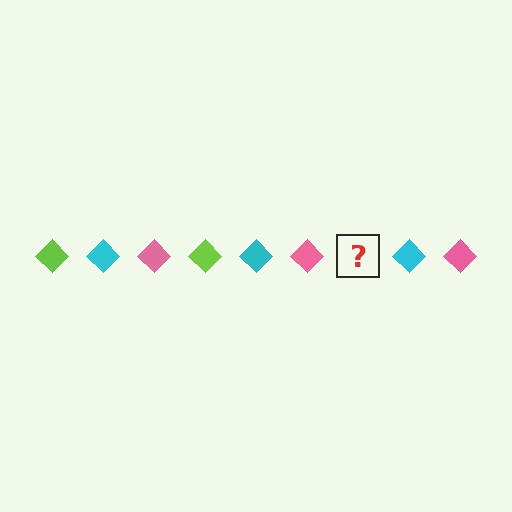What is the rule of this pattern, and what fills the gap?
The rule is that the pattern cycles through lime, cyan, pink diamonds. The gap should be filled with a lime diamond.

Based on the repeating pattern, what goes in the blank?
The blank should be a lime diamond.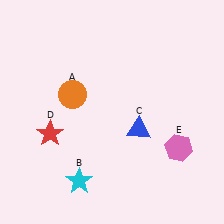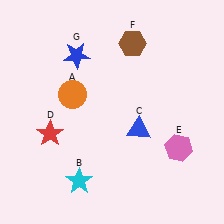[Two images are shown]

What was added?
A brown hexagon (F), a blue star (G) were added in Image 2.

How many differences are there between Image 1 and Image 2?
There are 2 differences between the two images.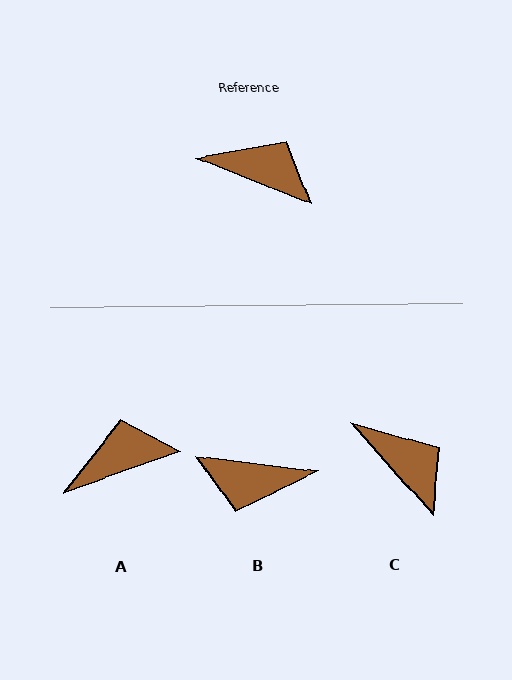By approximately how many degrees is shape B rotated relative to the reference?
Approximately 165 degrees clockwise.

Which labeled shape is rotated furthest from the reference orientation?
B, about 165 degrees away.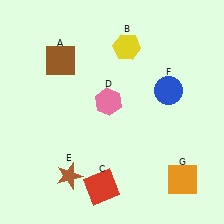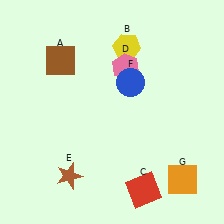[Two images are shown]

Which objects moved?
The objects that moved are: the red square (C), the pink hexagon (D), the blue circle (F).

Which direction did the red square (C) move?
The red square (C) moved right.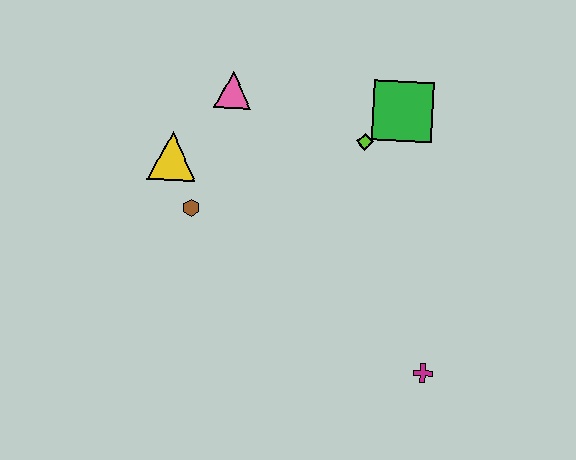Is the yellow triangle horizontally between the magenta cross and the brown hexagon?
No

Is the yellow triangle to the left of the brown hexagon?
Yes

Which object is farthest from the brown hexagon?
The magenta cross is farthest from the brown hexagon.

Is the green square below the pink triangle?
Yes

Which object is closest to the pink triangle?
The yellow triangle is closest to the pink triangle.